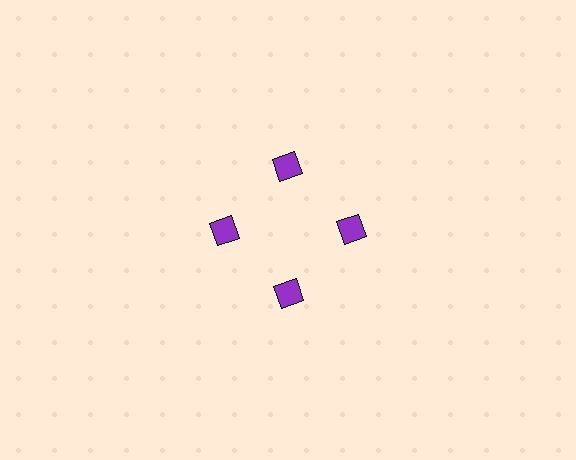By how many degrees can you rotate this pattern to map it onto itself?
The pattern maps onto itself every 90 degrees of rotation.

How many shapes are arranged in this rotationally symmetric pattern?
There are 4 shapes, arranged in 4 groups of 1.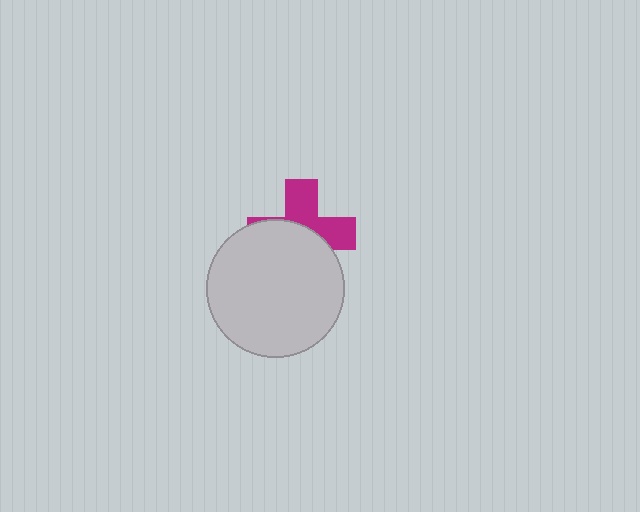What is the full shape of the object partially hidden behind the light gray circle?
The partially hidden object is a magenta cross.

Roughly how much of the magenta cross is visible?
About half of it is visible (roughly 45%).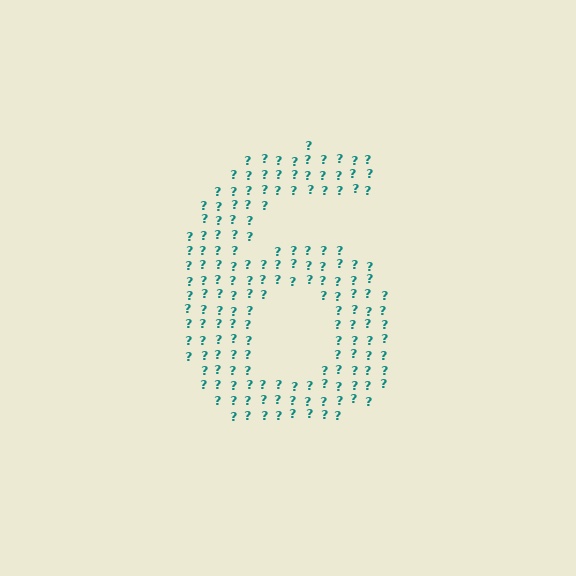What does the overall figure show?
The overall figure shows the digit 6.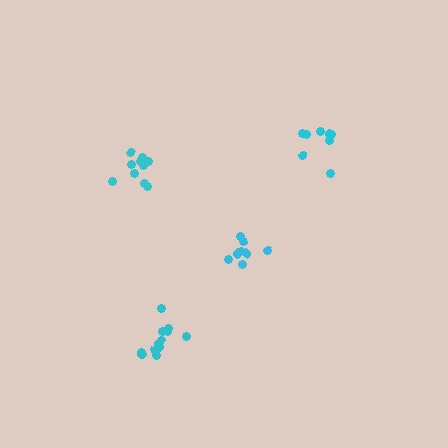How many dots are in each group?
Group 1: 10 dots, Group 2: 12 dots, Group 3: 8 dots, Group 4: 8 dots (38 total).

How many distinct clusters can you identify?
There are 4 distinct clusters.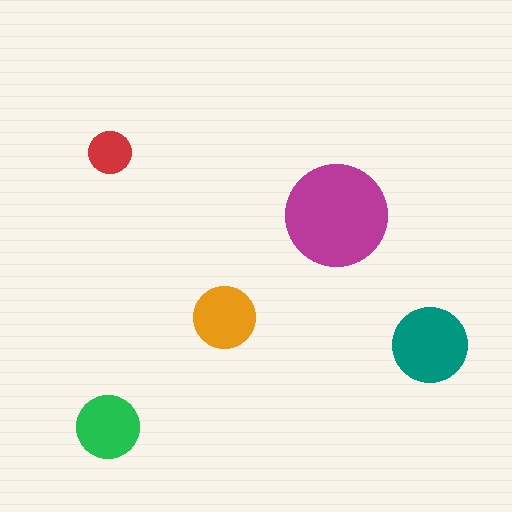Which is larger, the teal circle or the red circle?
The teal one.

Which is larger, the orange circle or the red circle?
The orange one.